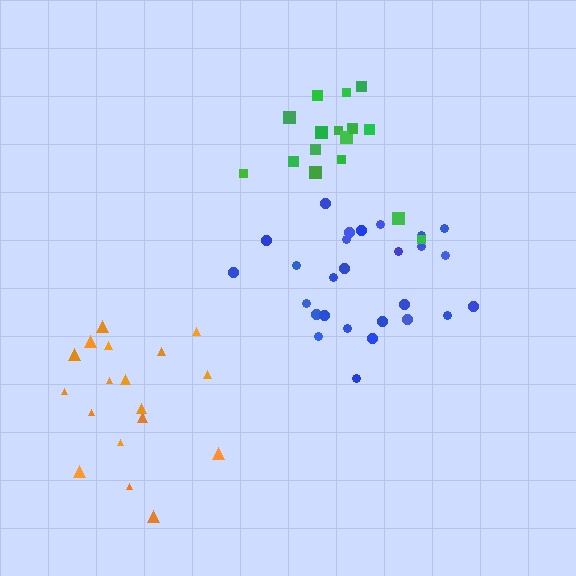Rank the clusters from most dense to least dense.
blue, green, orange.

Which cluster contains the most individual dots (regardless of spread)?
Blue (27).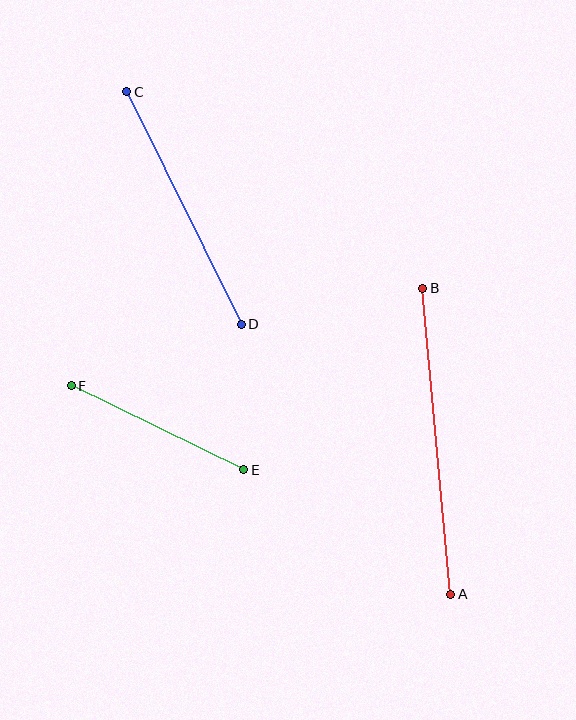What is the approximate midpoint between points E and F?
The midpoint is at approximately (158, 428) pixels.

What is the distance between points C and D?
The distance is approximately 259 pixels.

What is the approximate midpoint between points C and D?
The midpoint is at approximately (184, 208) pixels.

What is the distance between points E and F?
The distance is approximately 192 pixels.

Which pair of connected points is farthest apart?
Points A and B are farthest apart.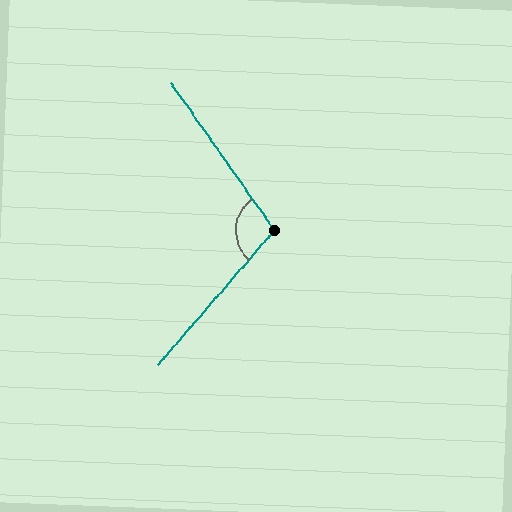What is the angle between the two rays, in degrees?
Approximately 104 degrees.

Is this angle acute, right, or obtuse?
It is obtuse.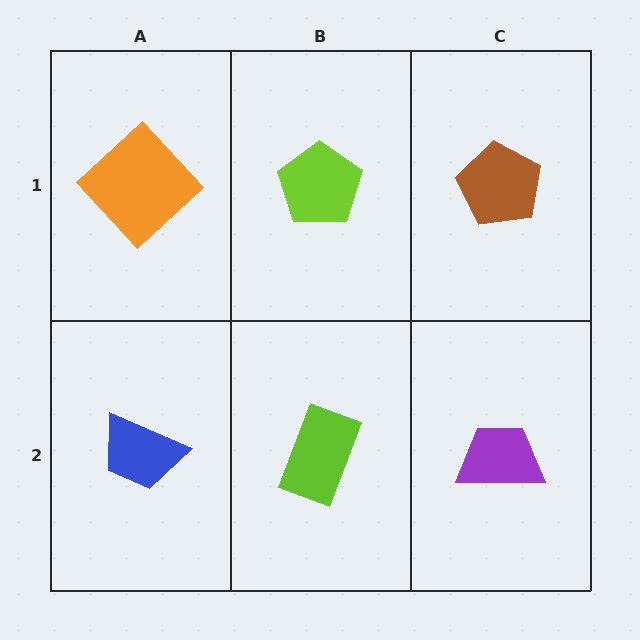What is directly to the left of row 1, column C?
A lime pentagon.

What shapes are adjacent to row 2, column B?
A lime pentagon (row 1, column B), a blue trapezoid (row 2, column A), a purple trapezoid (row 2, column C).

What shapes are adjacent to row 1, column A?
A blue trapezoid (row 2, column A), a lime pentagon (row 1, column B).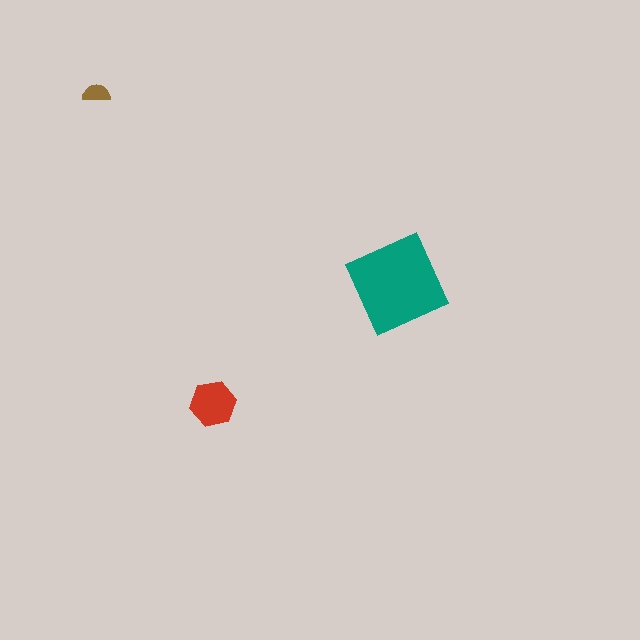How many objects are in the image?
There are 3 objects in the image.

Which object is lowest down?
The red hexagon is bottommost.